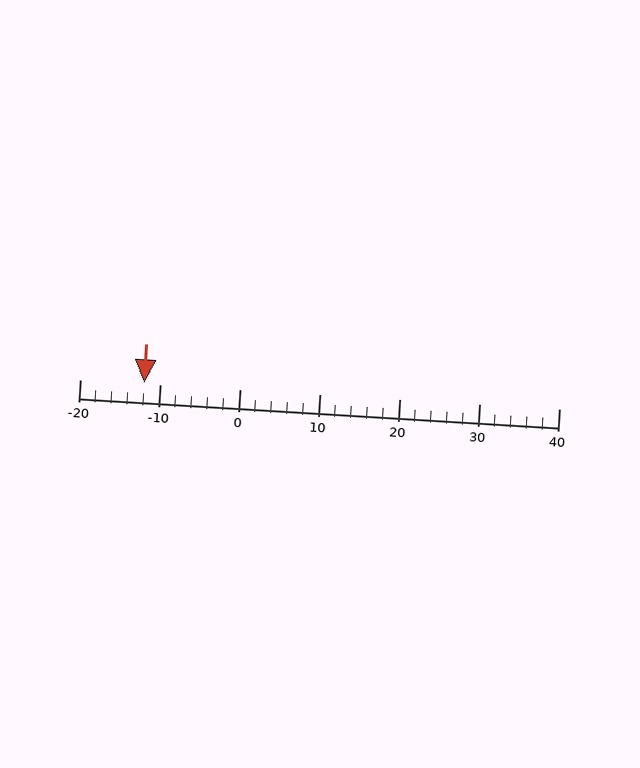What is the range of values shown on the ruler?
The ruler shows values from -20 to 40.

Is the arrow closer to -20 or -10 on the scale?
The arrow is closer to -10.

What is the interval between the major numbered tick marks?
The major tick marks are spaced 10 units apart.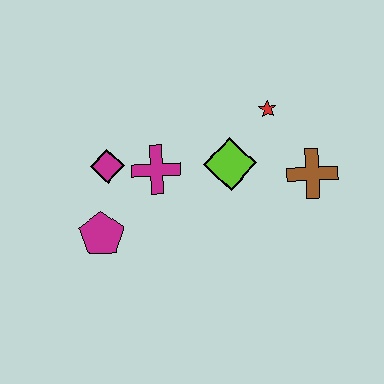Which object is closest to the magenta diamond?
The magenta cross is closest to the magenta diamond.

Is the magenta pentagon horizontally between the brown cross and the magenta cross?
No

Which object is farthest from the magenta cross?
The brown cross is farthest from the magenta cross.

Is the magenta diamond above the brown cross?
Yes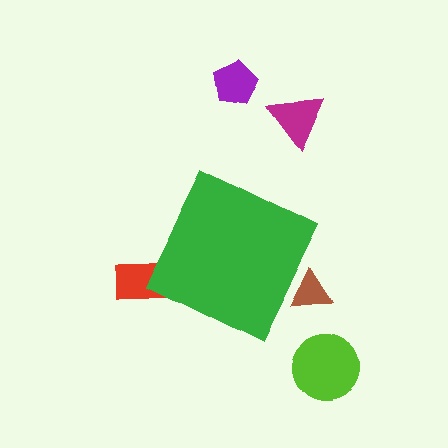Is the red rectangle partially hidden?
Yes, the red rectangle is partially hidden behind the green diamond.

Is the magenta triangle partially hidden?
No, the magenta triangle is fully visible.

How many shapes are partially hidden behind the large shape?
2 shapes are partially hidden.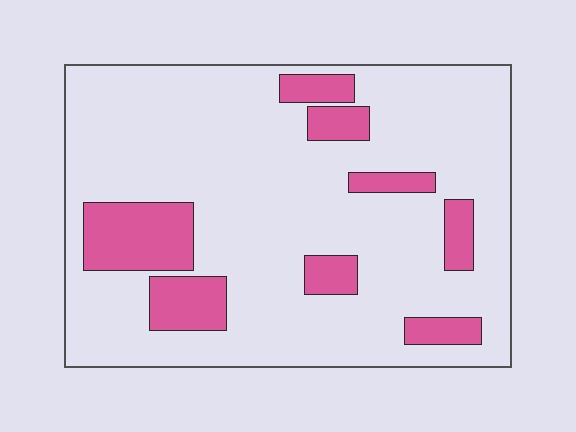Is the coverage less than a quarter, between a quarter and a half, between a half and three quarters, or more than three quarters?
Less than a quarter.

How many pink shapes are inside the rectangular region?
8.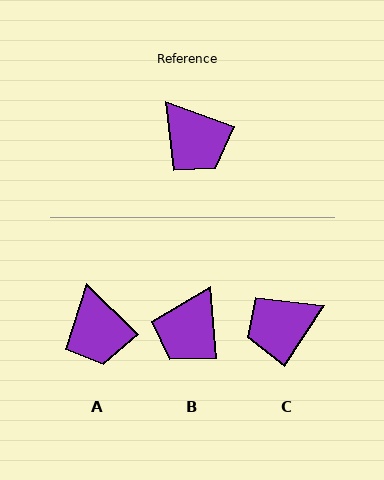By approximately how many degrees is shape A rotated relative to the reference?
Approximately 24 degrees clockwise.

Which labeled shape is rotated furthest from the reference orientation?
C, about 103 degrees away.